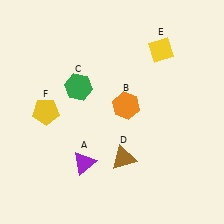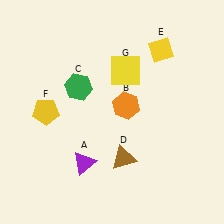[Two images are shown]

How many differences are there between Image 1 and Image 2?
There is 1 difference between the two images.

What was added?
A yellow square (G) was added in Image 2.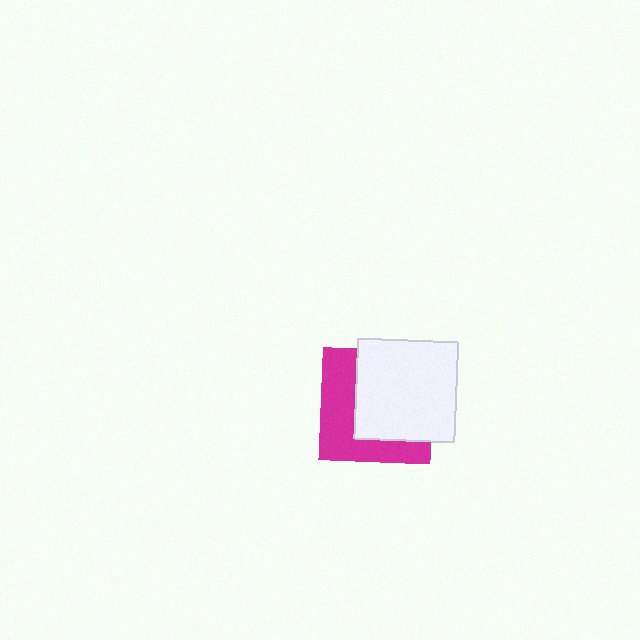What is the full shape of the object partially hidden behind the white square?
The partially hidden object is a magenta square.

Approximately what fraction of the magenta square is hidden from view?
Roughly 56% of the magenta square is hidden behind the white square.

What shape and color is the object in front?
The object in front is a white square.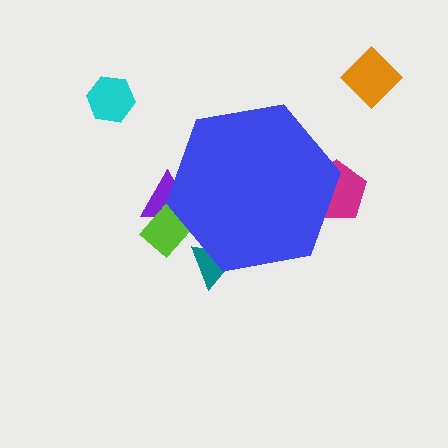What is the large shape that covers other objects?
A blue hexagon.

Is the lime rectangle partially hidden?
Yes, the lime rectangle is partially hidden behind the blue hexagon.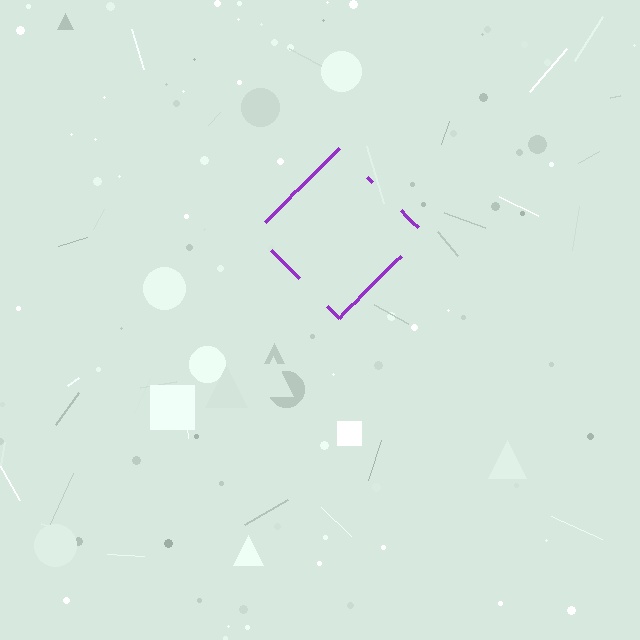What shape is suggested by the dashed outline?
The dashed outline suggests a diamond.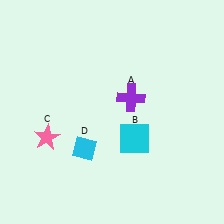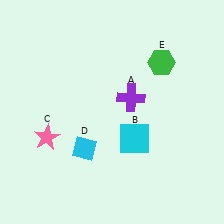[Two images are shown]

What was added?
A green hexagon (E) was added in Image 2.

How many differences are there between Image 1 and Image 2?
There is 1 difference between the two images.